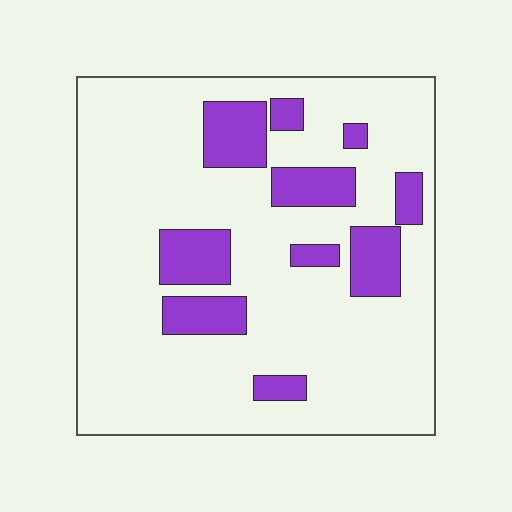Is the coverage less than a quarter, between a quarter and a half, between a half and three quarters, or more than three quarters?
Less than a quarter.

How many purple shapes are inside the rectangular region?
10.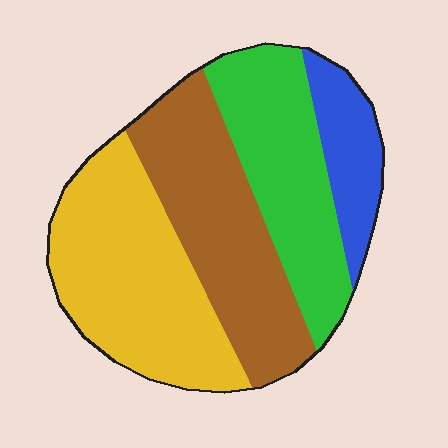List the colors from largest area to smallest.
From largest to smallest: yellow, brown, green, blue.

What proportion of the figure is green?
Green takes up between a sixth and a third of the figure.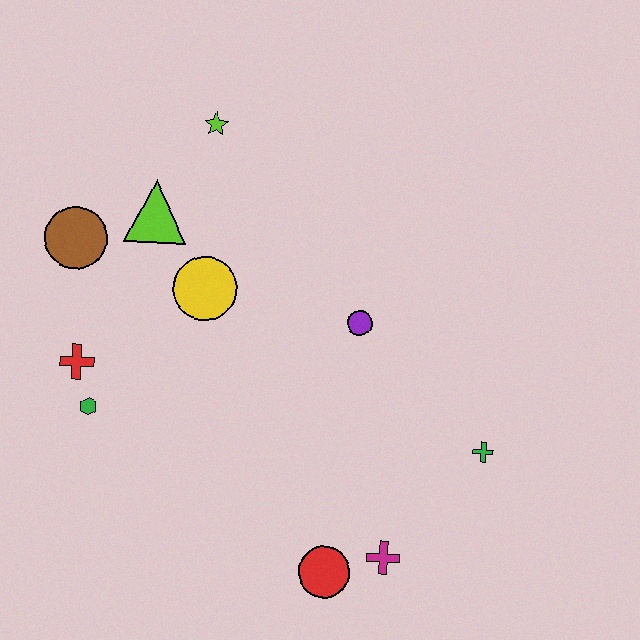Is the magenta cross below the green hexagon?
Yes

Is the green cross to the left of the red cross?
No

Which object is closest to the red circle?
The magenta cross is closest to the red circle.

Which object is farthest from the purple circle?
The brown circle is farthest from the purple circle.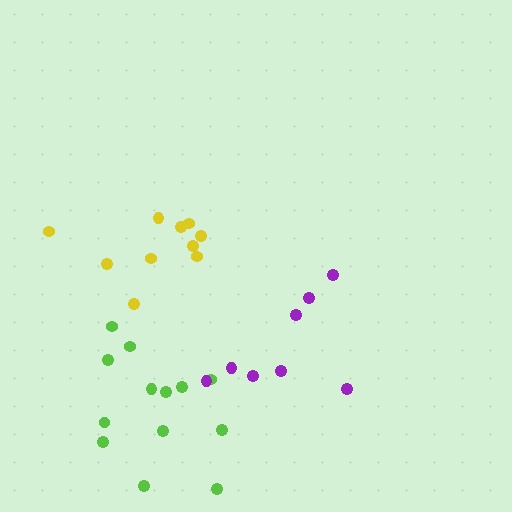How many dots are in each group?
Group 1: 13 dots, Group 2: 10 dots, Group 3: 8 dots (31 total).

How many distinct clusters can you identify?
There are 3 distinct clusters.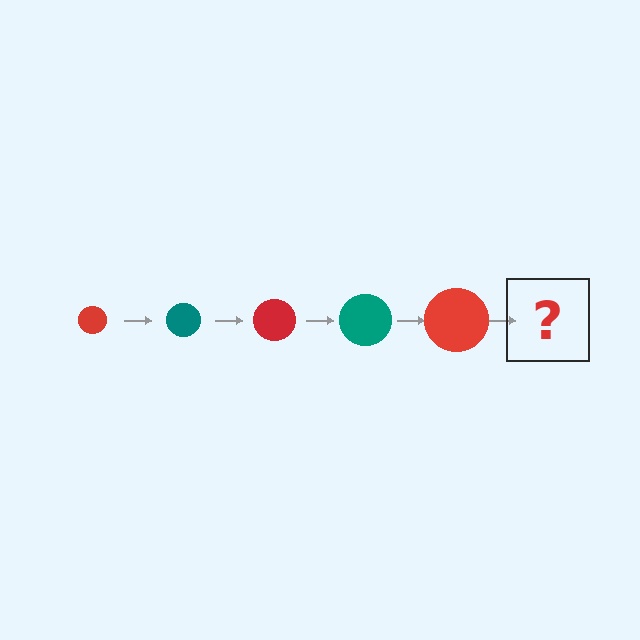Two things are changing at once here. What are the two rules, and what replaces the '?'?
The two rules are that the circle grows larger each step and the color cycles through red and teal. The '?' should be a teal circle, larger than the previous one.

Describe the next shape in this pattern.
It should be a teal circle, larger than the previous one.